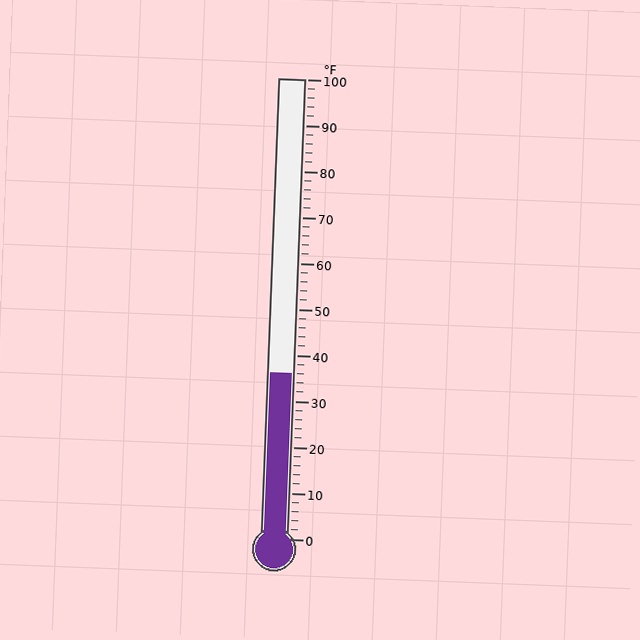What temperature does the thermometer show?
The thermometer shows approximately 36°F.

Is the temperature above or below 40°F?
The temperature is below 40°F.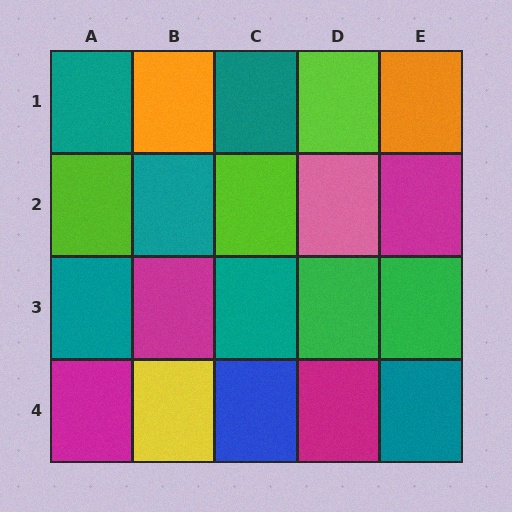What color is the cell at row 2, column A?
Lime.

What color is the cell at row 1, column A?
Teal.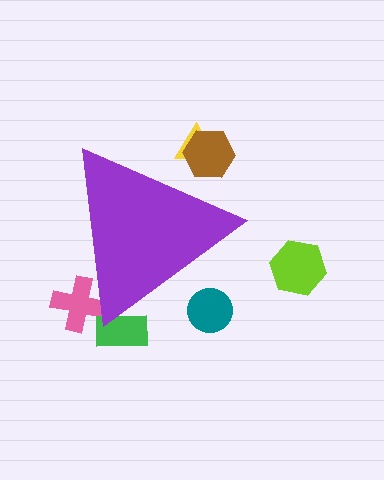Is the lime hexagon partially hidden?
No, the lime hexagon is fully visible.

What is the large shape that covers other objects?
A purple triangle.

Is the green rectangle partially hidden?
Yes, the green rectangle is partially hidden behind the purple triangle.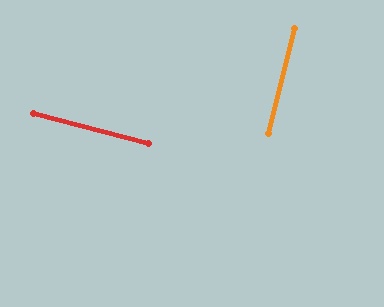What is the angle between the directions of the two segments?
Approximately 89 degrees.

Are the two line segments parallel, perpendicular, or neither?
Perpendicular — they meet at approximately 89°.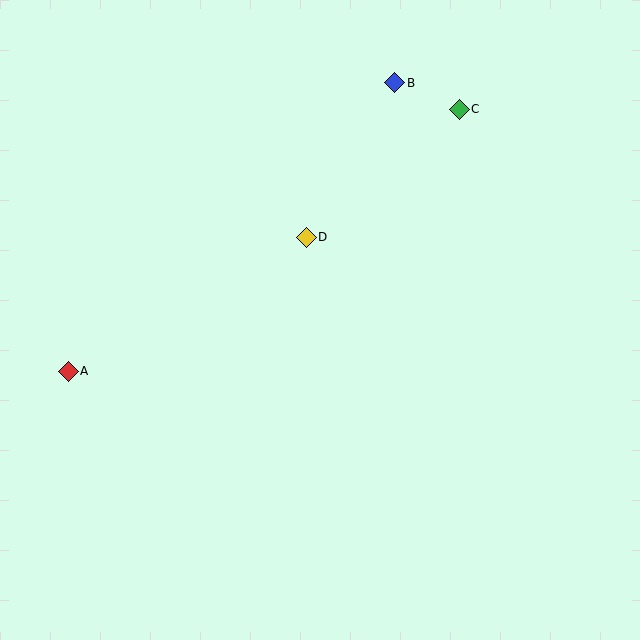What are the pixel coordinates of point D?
Point D is at (306, 237).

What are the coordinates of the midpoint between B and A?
The midpoint between B and A is at (232, 227).